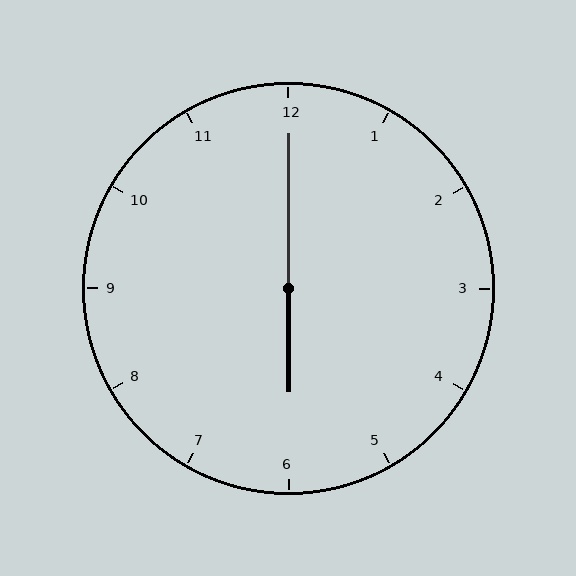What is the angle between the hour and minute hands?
Approximately 180 degrees.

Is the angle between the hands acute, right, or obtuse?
It is obtuse.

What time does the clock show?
6:00.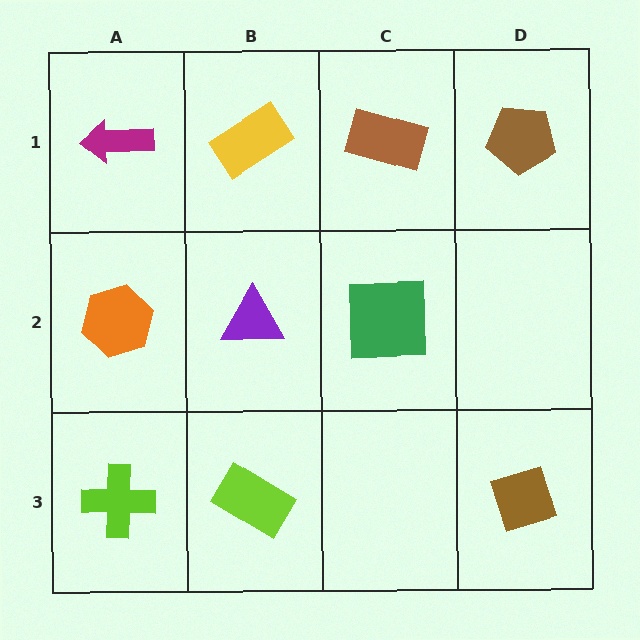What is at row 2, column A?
An orange hexagon.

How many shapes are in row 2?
3 shapes.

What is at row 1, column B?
A yellow rectangle.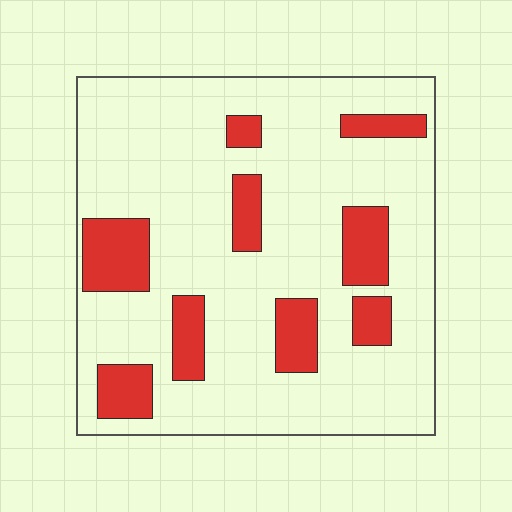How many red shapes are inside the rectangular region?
9.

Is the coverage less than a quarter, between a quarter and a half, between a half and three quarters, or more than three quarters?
Less than a quarter.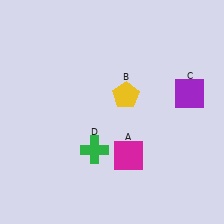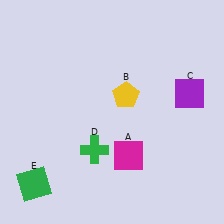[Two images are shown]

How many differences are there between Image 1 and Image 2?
There is 1 difference between the two images.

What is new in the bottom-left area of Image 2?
A green square (E) was added in the bottom-left area of Image 2.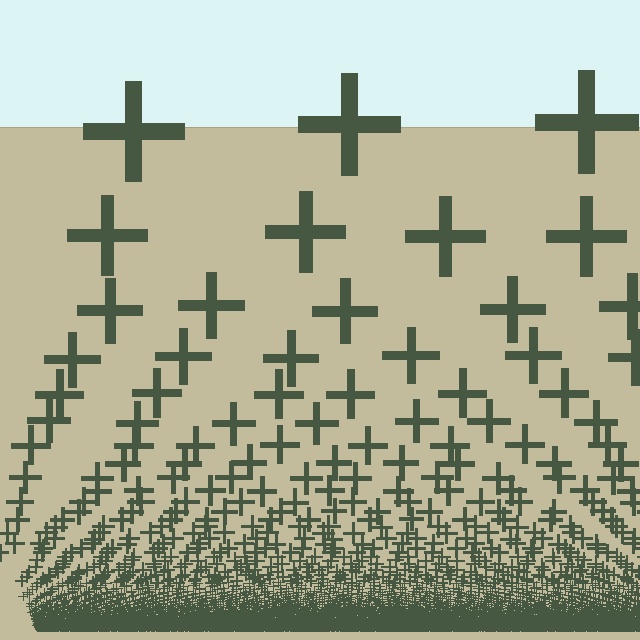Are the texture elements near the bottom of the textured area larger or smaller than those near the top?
Smaller. The gradient is inverted — elements near the bottom are smaller and denser.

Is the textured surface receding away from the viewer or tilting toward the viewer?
The surface appears to tilt toward the viewer. Texture elements get larger and sparser toward the top.